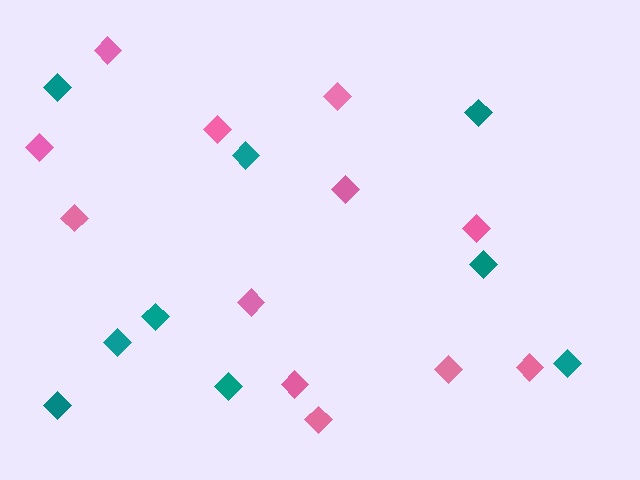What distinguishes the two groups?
There are 2 groups: one group of pink diamonds (12) and one group of teal diamonds (9).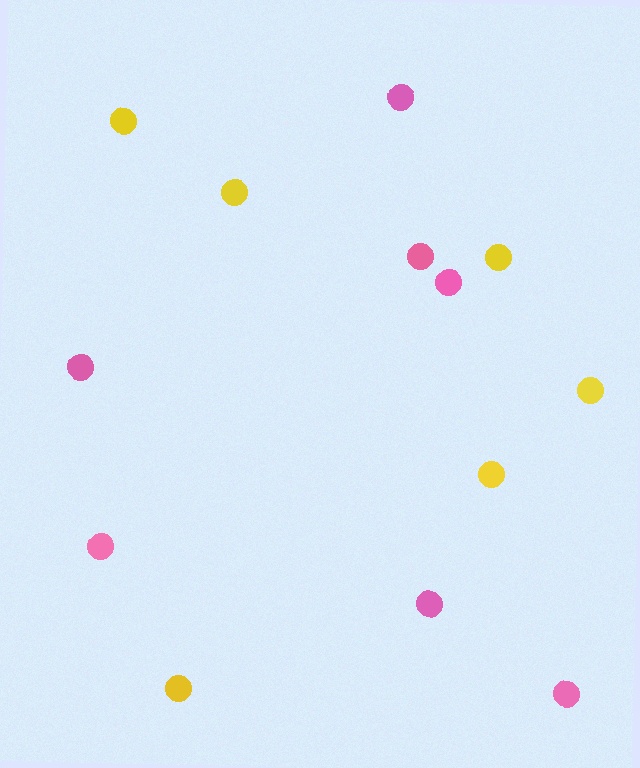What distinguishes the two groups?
There are 2 groups: one group of pink circles (7) and one group of yellow circles (6).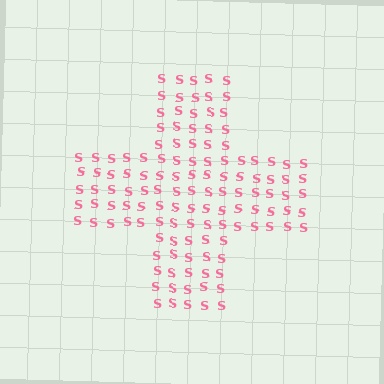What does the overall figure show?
The overall figure shows a cross.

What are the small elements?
The small elements are letter S's.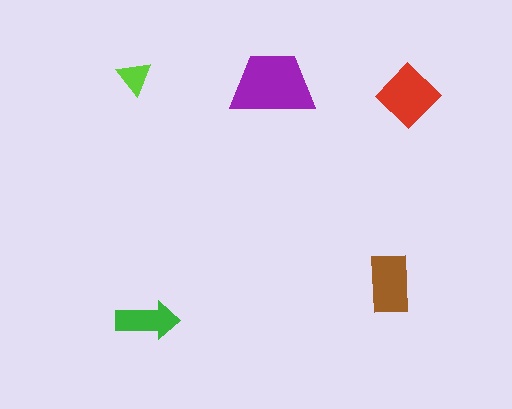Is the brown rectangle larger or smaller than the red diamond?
Smaller.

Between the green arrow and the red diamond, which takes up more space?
The red diamond.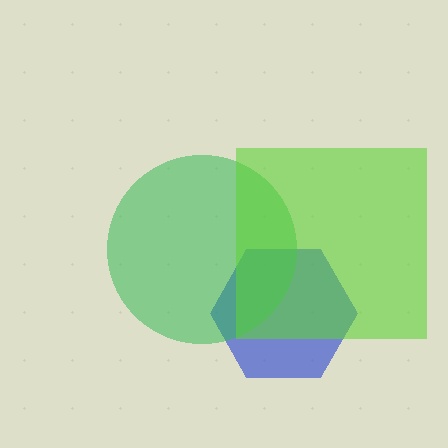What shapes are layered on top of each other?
The layered shapes are: a blue hexagon, a green circle, a lime square.